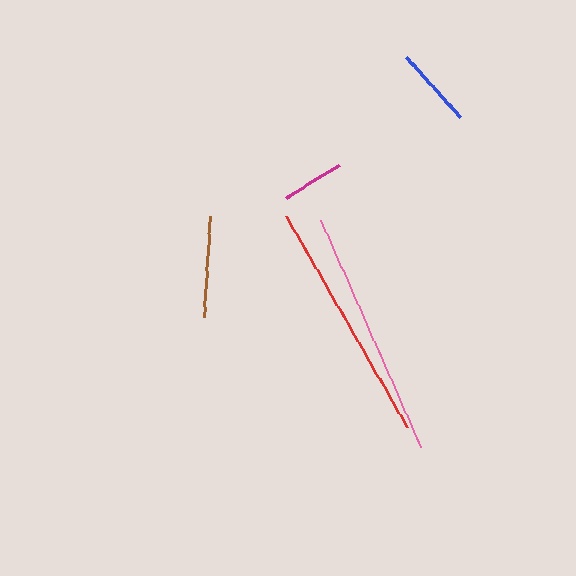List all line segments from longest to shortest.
From longest to shortest: pink, red, brown, blue, magenta.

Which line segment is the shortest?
The magenta line is the shortest at approximately 63 pixels.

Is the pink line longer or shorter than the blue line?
The pink line is longer than the blue line.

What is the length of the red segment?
The red segment is approximately 243 pixels long.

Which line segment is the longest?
The pink line is the longest at approximately 248 pixels.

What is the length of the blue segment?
The blue segment is approximately 81 pixels long.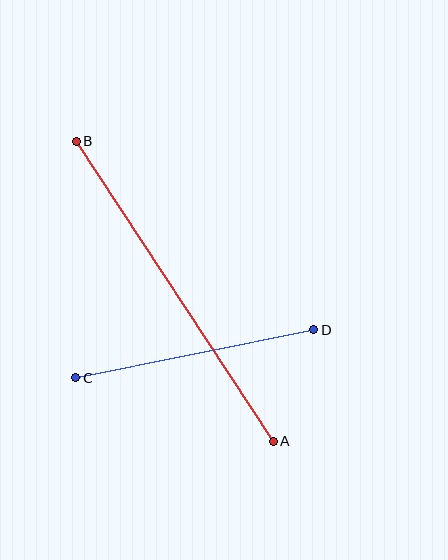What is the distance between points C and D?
The distance is approximately 243 pixels.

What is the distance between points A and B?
The distance is approximately 359 pixels.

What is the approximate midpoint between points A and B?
The midpoint is at approximately (175, 291) pixels.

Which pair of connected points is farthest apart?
Points A and B are farthest apart.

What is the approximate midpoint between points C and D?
The midpoint is at approximately (195, 354) pixels.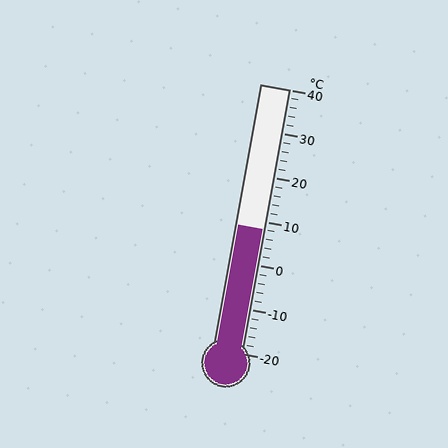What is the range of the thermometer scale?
The thermometer scale ranges from -20°C to 40°C.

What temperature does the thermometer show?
The thermometer shows approximately 8°C.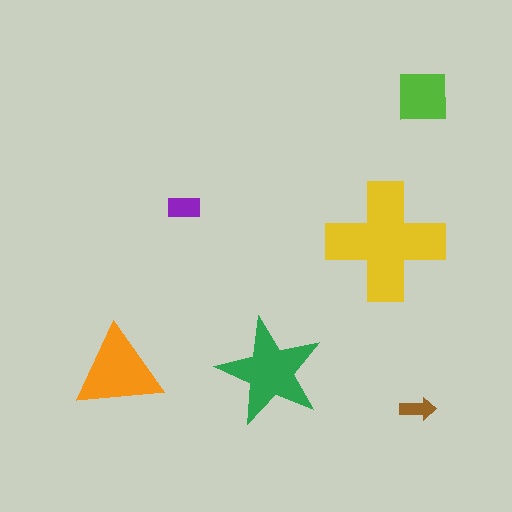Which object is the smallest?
The brown arrow.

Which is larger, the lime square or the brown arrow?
The lime square.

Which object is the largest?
The yellow cross.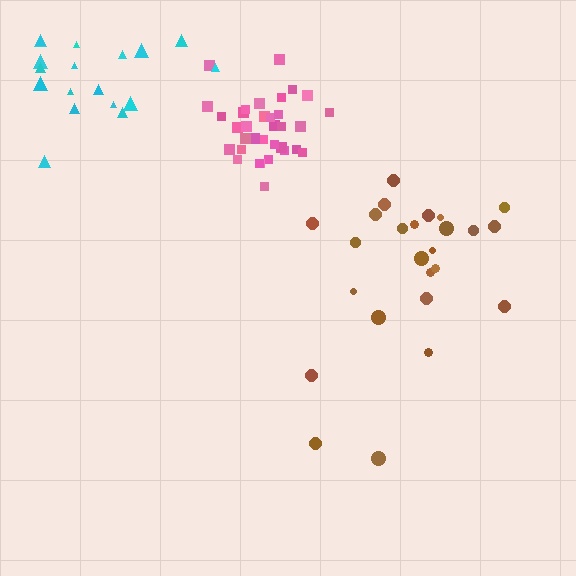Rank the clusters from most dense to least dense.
pink, cyan, brown.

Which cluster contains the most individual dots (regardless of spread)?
Pink (35).